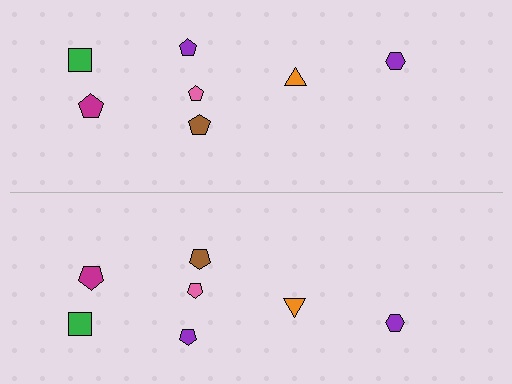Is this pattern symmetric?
Yes, this pattern has bilateral (reflection) symmetry.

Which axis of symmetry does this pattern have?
The pattern has a horizontal axis of symmetry running through the center of the image.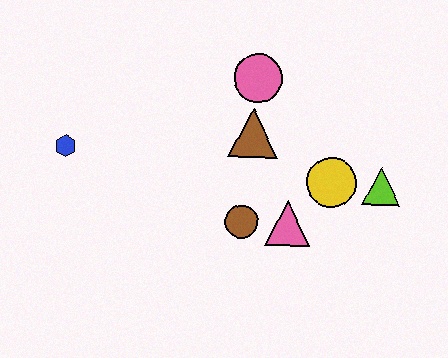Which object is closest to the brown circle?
The pink triangle is closest to the brown circle.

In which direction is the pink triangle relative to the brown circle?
The pink triangle is to the right of the brown circle.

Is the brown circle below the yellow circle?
Yes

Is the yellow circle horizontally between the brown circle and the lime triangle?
Yes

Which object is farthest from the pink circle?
The blue hexagon is farthest from the pink circle.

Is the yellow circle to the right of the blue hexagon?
Yes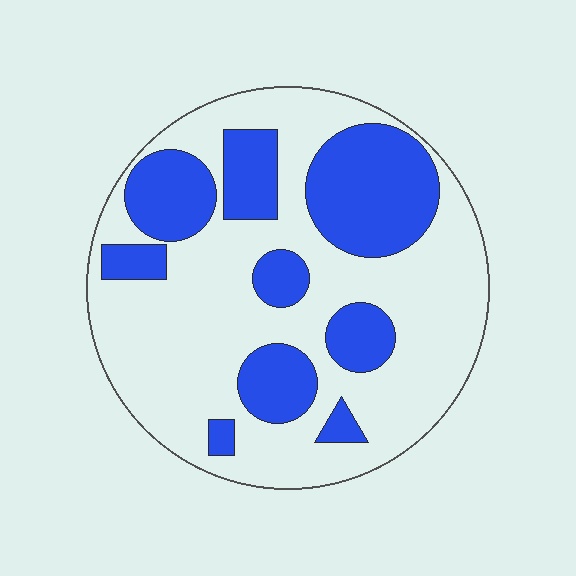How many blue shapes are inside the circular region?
9.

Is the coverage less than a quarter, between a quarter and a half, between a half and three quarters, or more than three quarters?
Between a quarter and a half.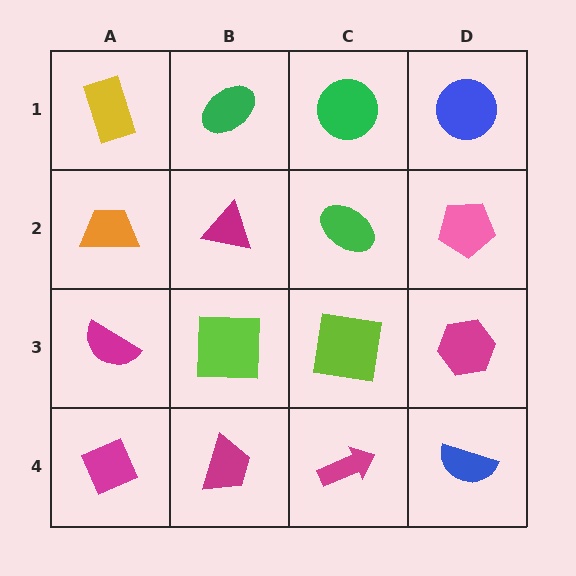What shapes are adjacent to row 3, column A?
An orange trapezoid (row 2, column A), a magenta diamond (row 4, column A), a lime square (row 3, column B).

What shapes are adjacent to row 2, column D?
A blue circle (row 1, column D), a magenta hexagon (row 3, column D), a green ellipse (row 2, column C).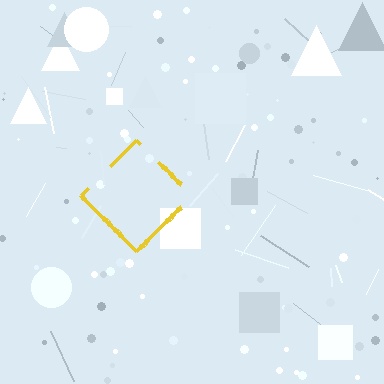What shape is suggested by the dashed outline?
The dashed outline suggests a diamond.